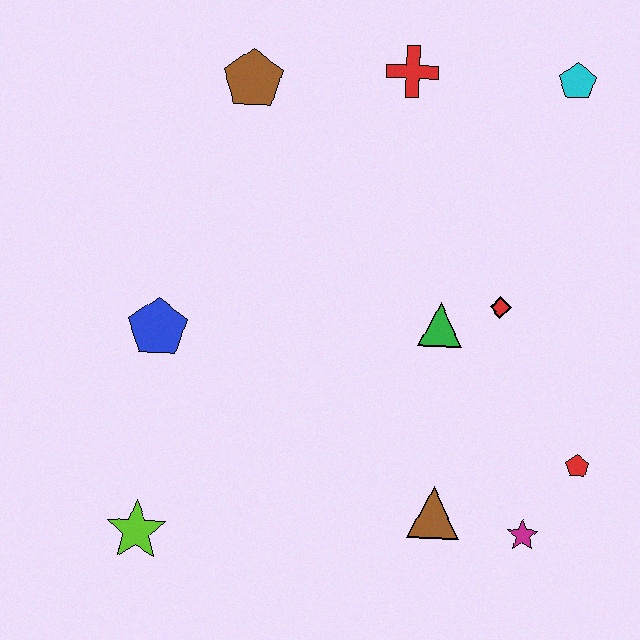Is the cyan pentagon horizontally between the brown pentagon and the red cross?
No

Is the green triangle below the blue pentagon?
No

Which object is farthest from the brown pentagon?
The magenta star is farthest from the brown pentagon.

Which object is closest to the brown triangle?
The magenta star is closest to the brown triangle.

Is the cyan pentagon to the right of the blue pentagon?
Yes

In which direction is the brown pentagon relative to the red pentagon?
The brown pentagon is above the red pentagon.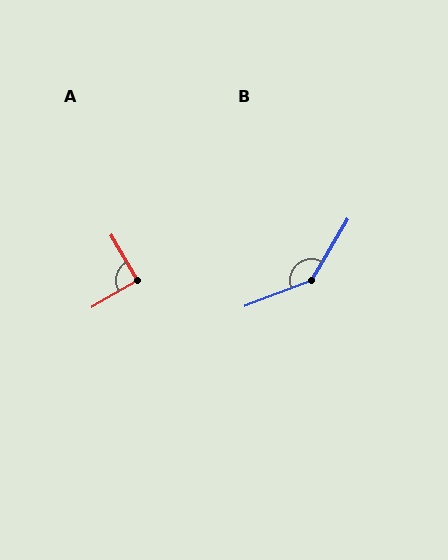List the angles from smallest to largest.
A (90°), B (141°).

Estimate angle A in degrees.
Approximately 90 degrees.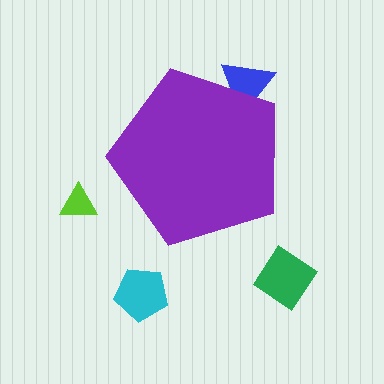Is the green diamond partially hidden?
No, the green diamond is fully visible.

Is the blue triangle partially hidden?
Yes, the blue triangle is partially hidden behind the purple pentagon.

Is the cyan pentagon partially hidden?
No, the cyan pentagon is fully visible.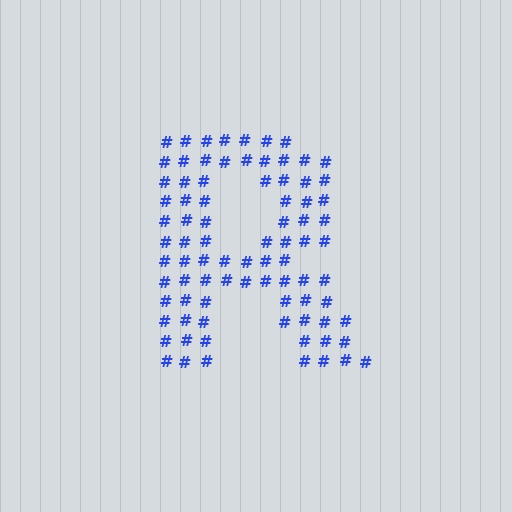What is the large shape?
The large shape is the letter R.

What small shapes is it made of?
It is made of small hash symbols.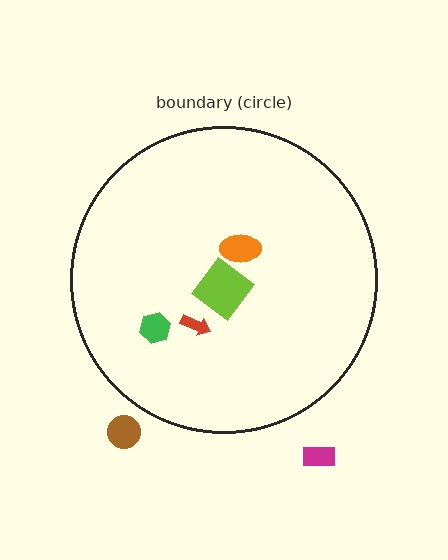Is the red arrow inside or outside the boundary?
Inside.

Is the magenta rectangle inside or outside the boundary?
Outside.